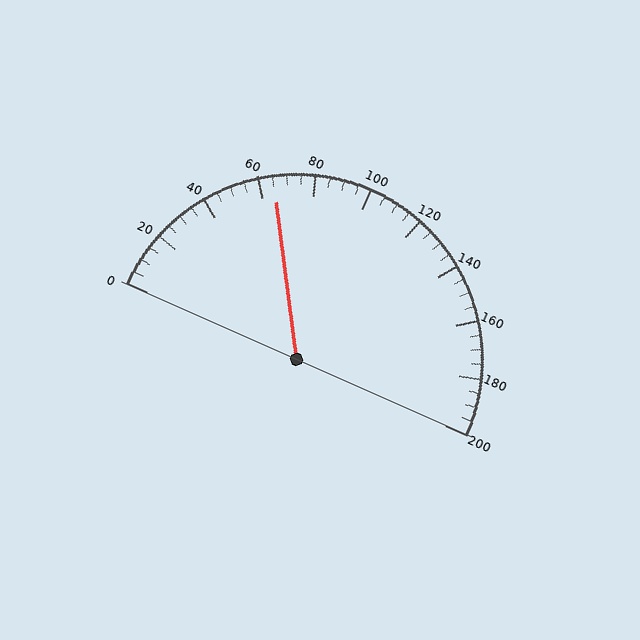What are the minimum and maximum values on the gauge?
The gauge ranges from 0 to 200.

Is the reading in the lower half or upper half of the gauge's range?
The reading is in the lower half of the range (0 to 200).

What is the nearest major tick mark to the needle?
The nearest major tick mark is 60.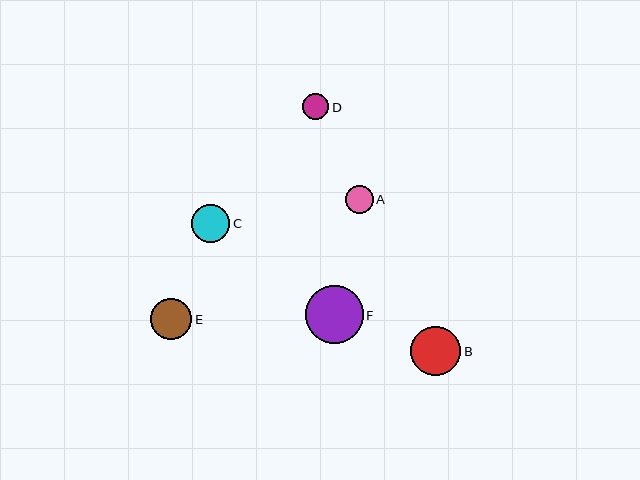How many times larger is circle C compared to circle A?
Circle C is approximately 1.4 times the size of circle A.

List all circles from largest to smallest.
From largest to smallest: F, B, E, C, A, D.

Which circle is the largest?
Circle F is the largest with a size of approximately 58 pixels.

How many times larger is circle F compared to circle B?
Circle F is approximately 1.2 times the size of circle B.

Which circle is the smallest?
Circle D is the smallest with a size of approximately 26 pixels.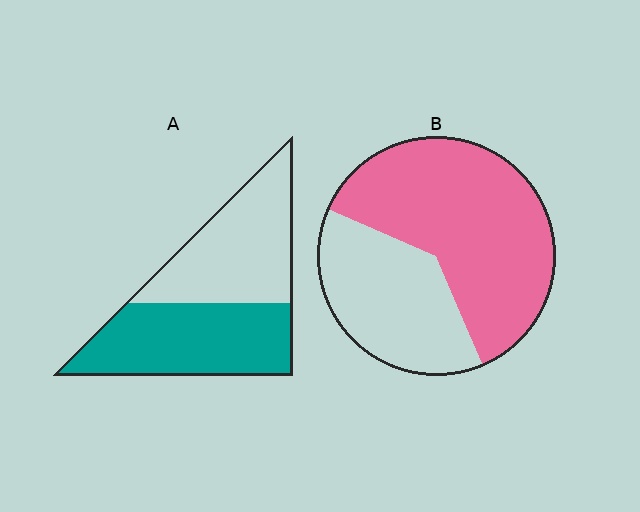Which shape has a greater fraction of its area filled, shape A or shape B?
Shape B.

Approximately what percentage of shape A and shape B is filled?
A is approximately 50% and B is approximately 60%.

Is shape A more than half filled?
Roughly half.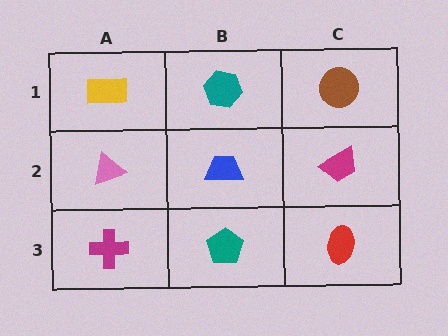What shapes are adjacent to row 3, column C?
A magenta trapezoid (row 2, column C), a teal pentagon (row 3, column B).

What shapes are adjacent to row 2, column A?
A yellow rectangle (row 1, column A), a magenta cross (row 3, column A), a blue trapezoid (row 2, column B).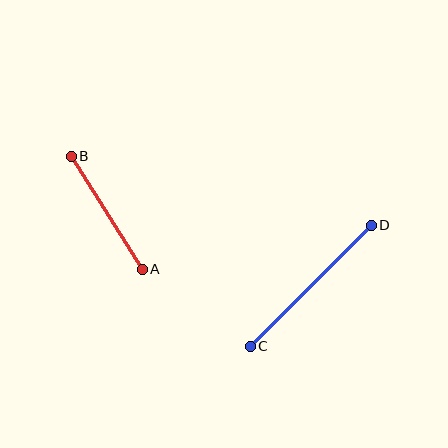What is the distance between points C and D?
The distance is approximately 171 pixels.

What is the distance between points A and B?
The distance is approximately 133 pixels.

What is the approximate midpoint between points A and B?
The midpoint is at approximately (107, 213) pixels.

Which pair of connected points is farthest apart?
Points C and D are farthest apart.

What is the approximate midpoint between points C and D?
The midpoint is at approximately (311, 286) pixels.